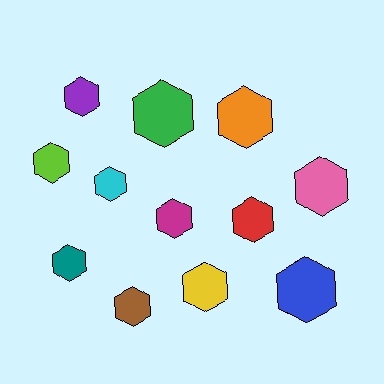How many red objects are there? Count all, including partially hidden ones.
There is 1 red object.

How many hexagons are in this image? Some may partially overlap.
There are 12 hexagons.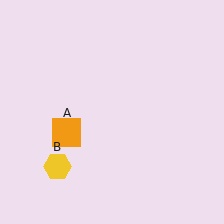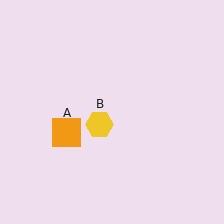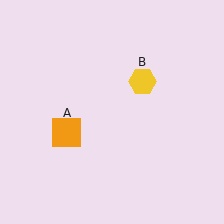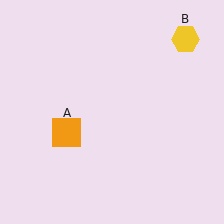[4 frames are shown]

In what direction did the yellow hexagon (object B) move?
The yellow hexagon (object B) moved up and to the right.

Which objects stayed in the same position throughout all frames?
Orange square (object A) remained stationary.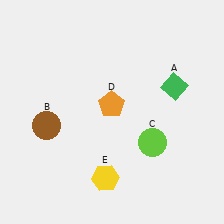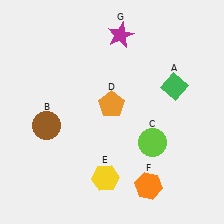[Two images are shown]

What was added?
An orange hexagon (F), a magenta star (G) were added in Image 2.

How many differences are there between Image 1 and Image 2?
There are 2 differences between the two images.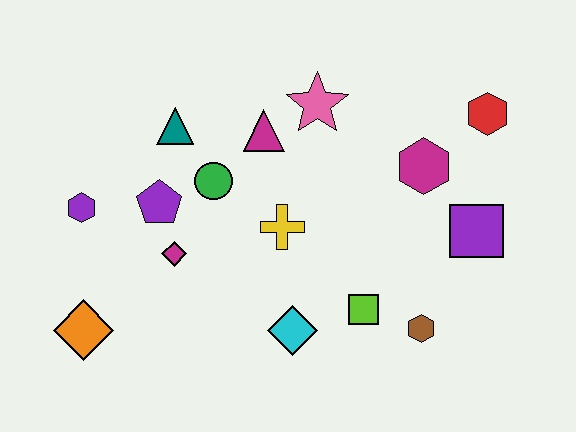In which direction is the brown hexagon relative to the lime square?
The brown hexagon is to the right of the lime square.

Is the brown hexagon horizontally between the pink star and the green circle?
No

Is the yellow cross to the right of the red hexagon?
No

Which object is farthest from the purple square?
The orange diamond is farthest from the purple square.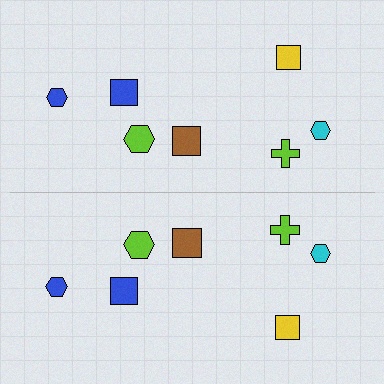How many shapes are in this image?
There are 14 shapes in this image.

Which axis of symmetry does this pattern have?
The pattern has a horizontal axis of symmetry running through the center of the image.